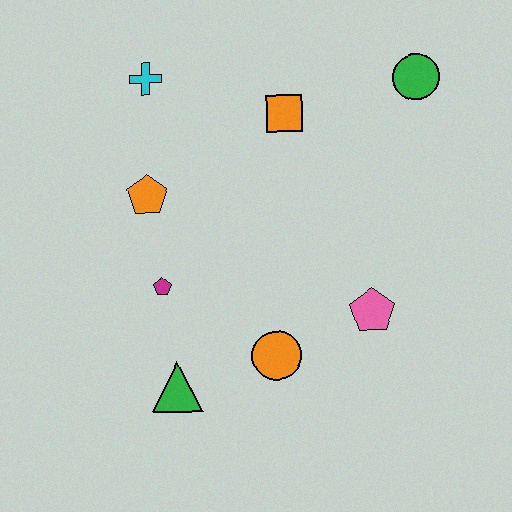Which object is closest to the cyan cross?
The orange pentagon is closest to the cyan cross.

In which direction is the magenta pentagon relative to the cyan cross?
The magenta pentagon is below the cyan cross.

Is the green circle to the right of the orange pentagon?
Yes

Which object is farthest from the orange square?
The green triangle is farthest from the orange square.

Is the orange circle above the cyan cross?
No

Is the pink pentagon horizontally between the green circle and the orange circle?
Yes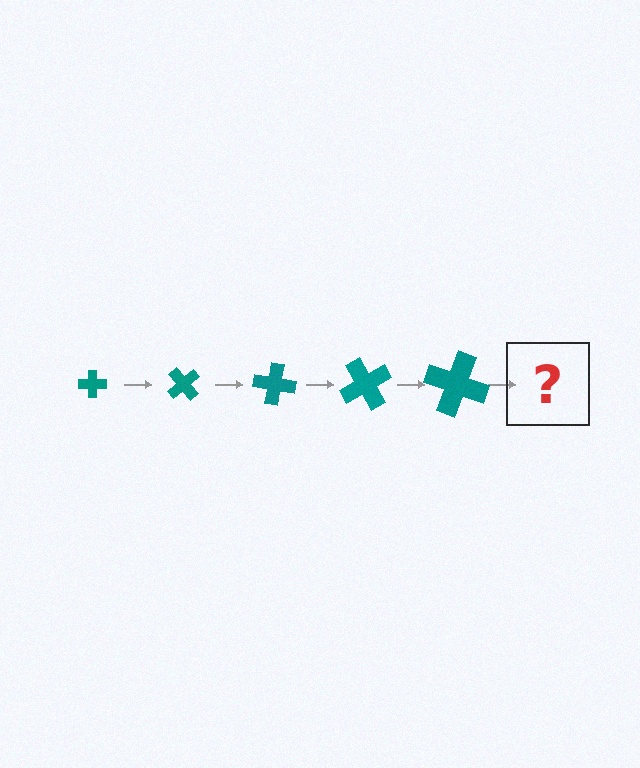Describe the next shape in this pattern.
It should be a cross, larger than the previous one and rotated 250 degrees from the start.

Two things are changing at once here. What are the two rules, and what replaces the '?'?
The two rules are that the cross grows larger each step and it rotates 50 degrees each step. The '?' should be a cross, larger than the previous one and rotated 250 degrees from the start.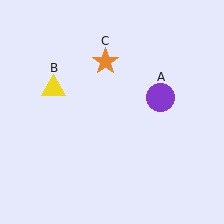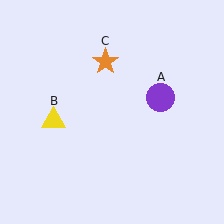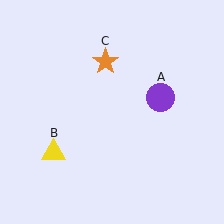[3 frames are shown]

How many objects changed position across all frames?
1 object changed position: yellow triangle (object B).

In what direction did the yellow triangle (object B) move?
The yellow triangle (object B) moved down.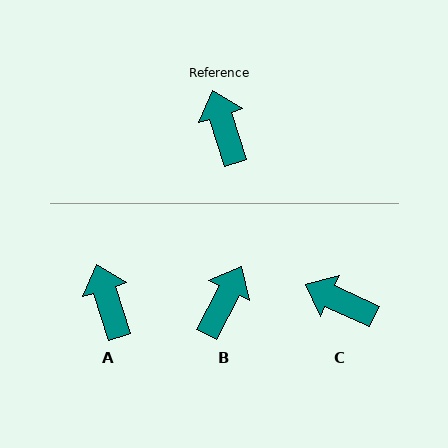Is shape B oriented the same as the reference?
No, it is off by about 44 degrees.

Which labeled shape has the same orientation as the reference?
A.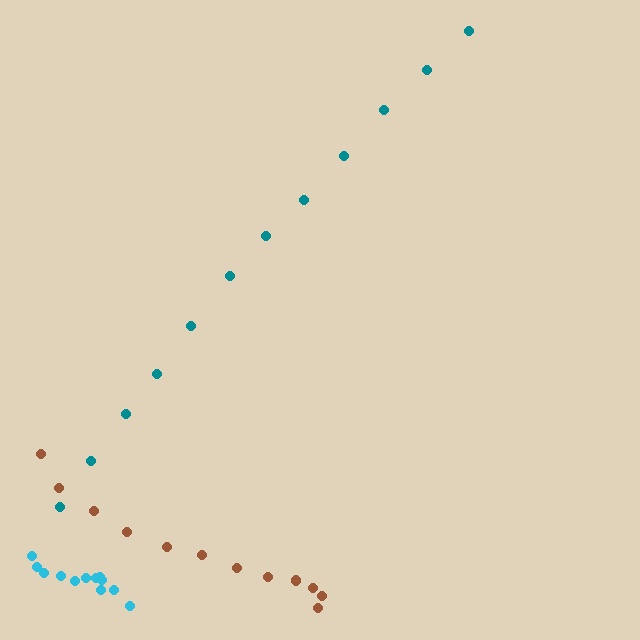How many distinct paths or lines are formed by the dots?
There are 3 distinct paths.